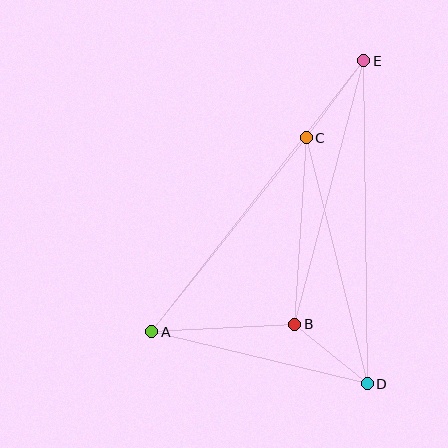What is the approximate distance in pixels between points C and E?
The distance between C and E is approximately 96 pixels.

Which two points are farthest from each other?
Points A and E are farthest from each other.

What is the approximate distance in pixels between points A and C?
The distance between A and C is approximately 248 pixels.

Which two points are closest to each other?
Points B and D are closest to each other.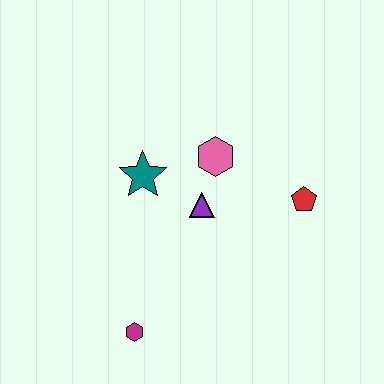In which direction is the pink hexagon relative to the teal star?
The pink hexagon is to the right of the teal star.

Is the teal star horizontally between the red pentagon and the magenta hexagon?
Yes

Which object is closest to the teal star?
The purple triangle is closest to the teal star.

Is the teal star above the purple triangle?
Yes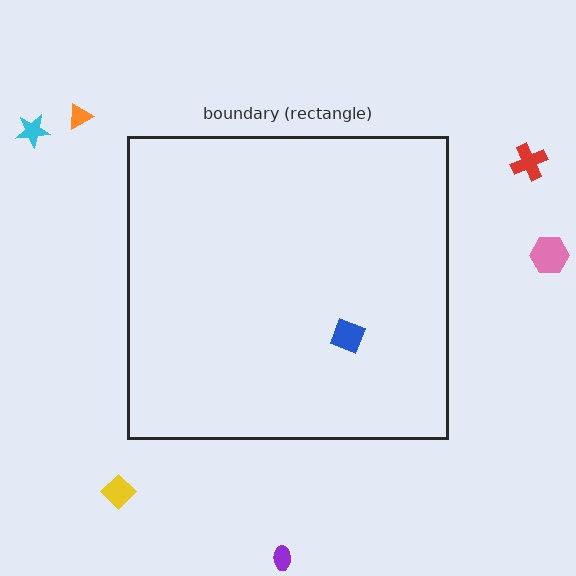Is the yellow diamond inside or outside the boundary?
Outside.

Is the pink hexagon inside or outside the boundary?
Outside.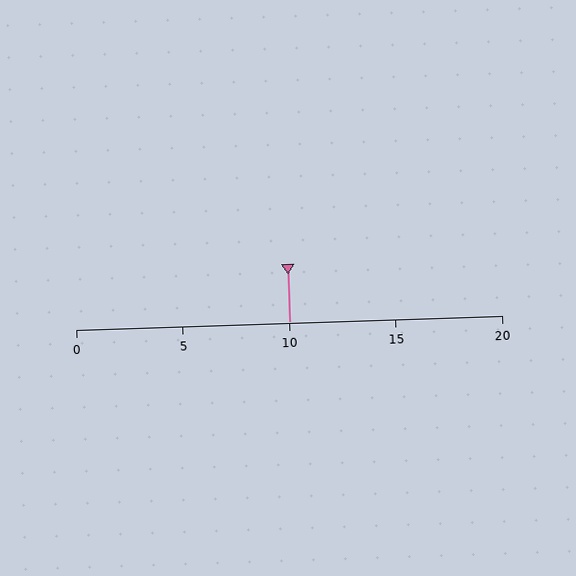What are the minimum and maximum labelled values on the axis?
The axis runs from 0 to 20.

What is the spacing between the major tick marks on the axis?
The major ticks are spaced 5 apart.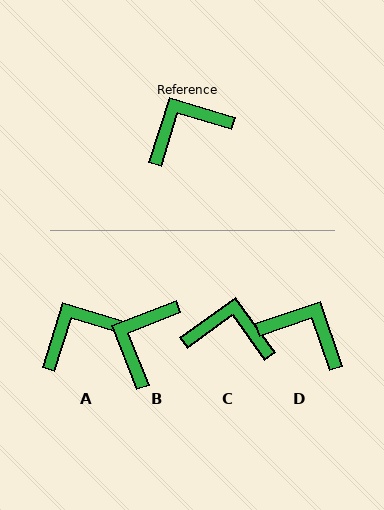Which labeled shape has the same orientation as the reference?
A.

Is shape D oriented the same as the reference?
No, it is off by about 54 degrees.